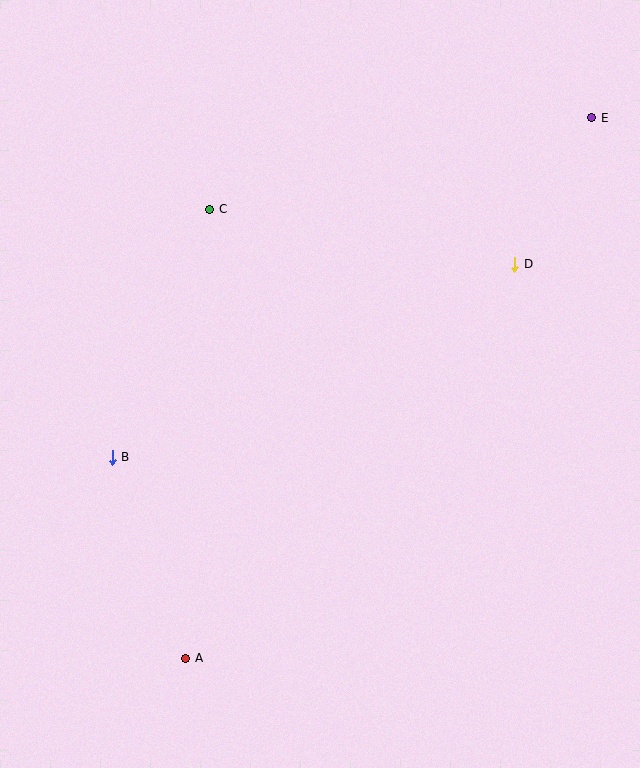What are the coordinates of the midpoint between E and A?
The midpoint between E and A is at (389, 388).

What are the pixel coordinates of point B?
Point B is at (112, 457).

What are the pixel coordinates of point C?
Point C is at (210, 209).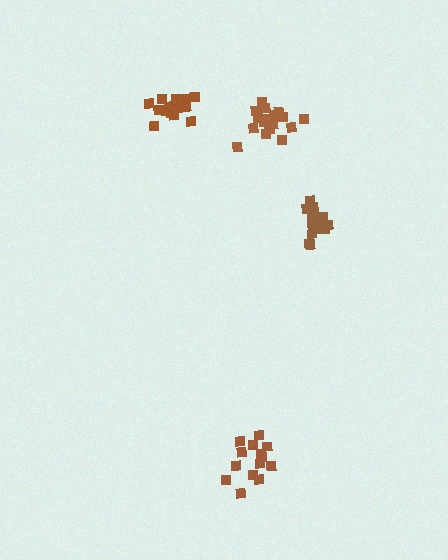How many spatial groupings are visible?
There are 4 spatial groupings.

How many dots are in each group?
Group 1: 15 dots, Group 2: 19 dots, Group 3: 17 dots, Group 4: 14 dots (65 total).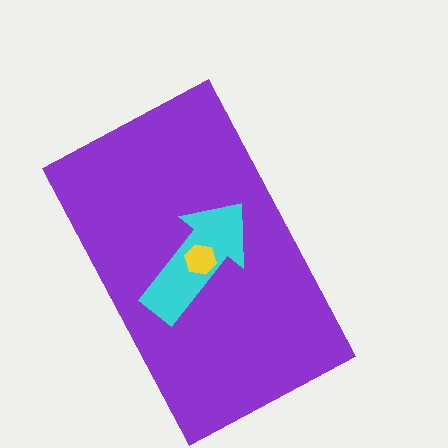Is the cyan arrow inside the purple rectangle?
Yes.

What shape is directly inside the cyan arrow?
The yellow hexagon.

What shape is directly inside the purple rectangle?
The cyan arrow.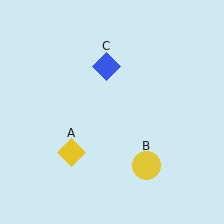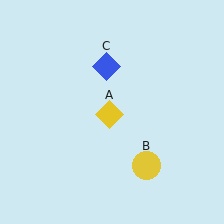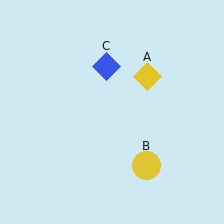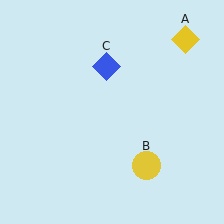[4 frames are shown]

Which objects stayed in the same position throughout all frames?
Yellow circle (object B) and blue diamond (object C) remained stationary.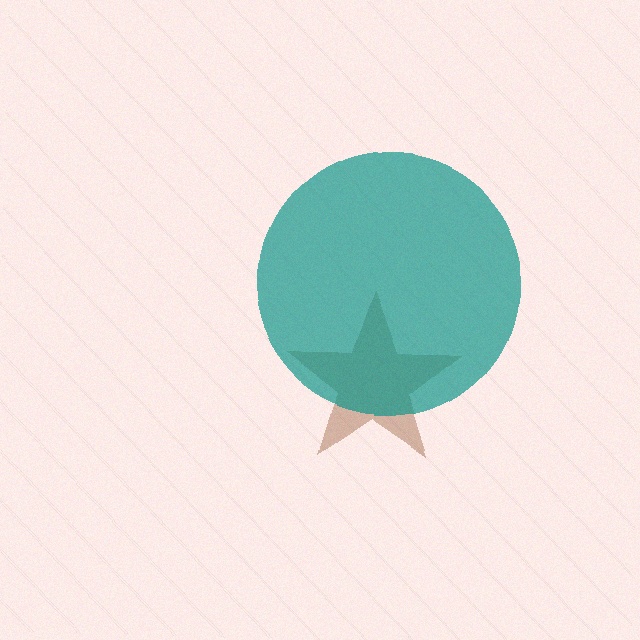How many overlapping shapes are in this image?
There are 2 overlapping shapes in the image.